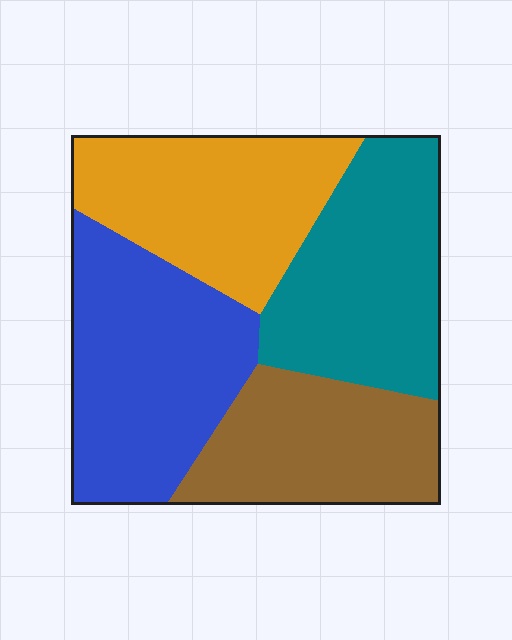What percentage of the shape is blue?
Blue takes up about one quarter (1/4) of the shape.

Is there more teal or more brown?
Teal.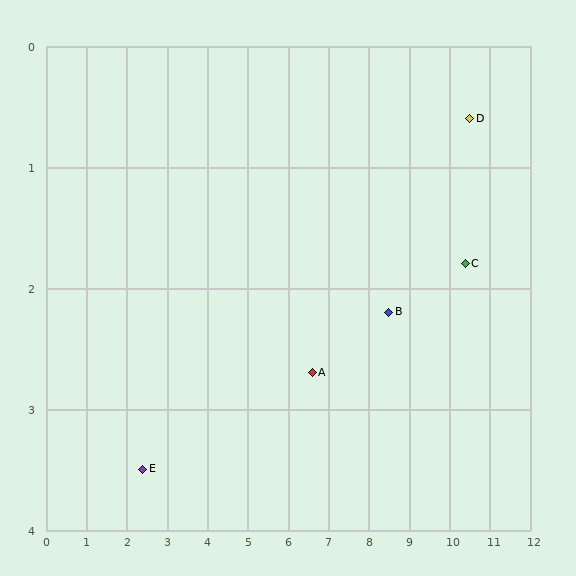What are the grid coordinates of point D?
Point D is at approximately (10.5, 0.6).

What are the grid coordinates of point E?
Point E is at approximately (2.4, 3.5).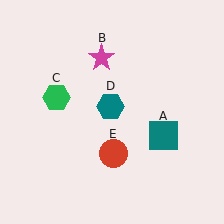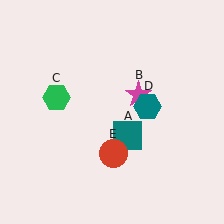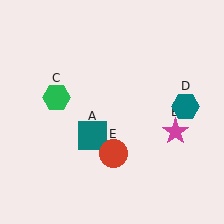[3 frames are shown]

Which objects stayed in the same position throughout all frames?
Green hexagon (object C) and red circle (object E) remained stationary.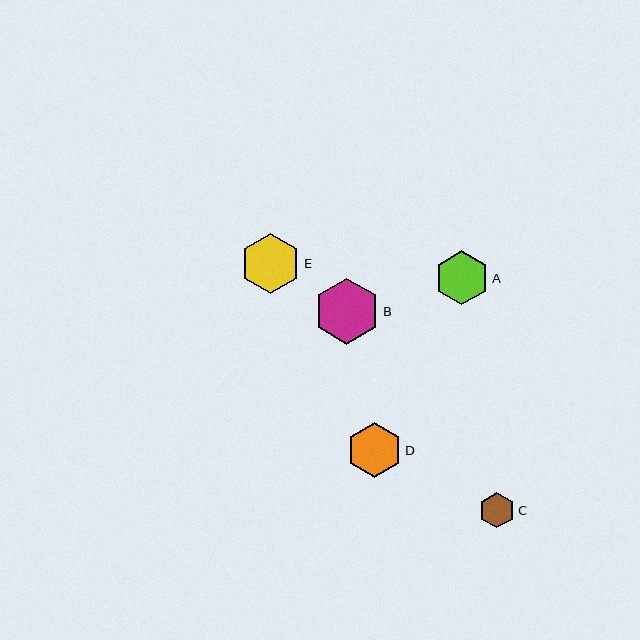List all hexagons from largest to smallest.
From largest to smallest: B, E, D, A, C.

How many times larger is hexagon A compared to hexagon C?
Hexagon A is approximately 1.5 times the size of hexagon C.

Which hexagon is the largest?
Hexagon B is the largest with a size of approximately 66 pixels.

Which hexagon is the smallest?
Hexagon C is the smallest with a size of approximately 36 pixels.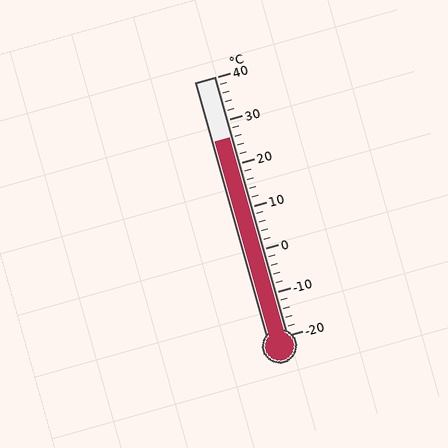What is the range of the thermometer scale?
The thermometer scale ranges from -20°C to 40°C.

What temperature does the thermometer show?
The thermometer shows approximately 26°C.